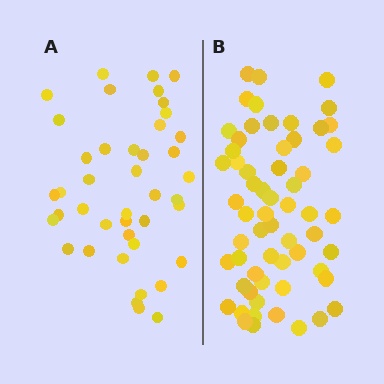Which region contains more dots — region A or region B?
Region B (the right region) has more dots.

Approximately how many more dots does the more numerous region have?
Region B has approximately 20 more dots than region A.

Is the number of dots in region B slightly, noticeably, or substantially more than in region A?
Region B has noticeably more, but not dramatically so. The ratio is roughly 1.4 to 1.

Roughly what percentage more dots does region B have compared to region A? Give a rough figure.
About 45% more.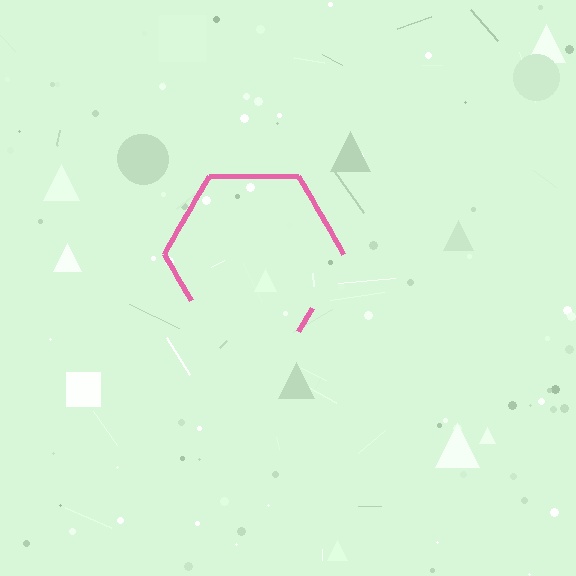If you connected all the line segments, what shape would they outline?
They would outline a hexagon.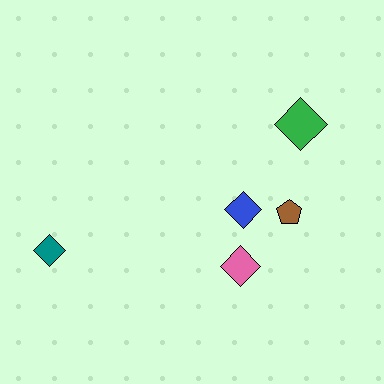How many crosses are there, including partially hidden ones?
There are no crosses.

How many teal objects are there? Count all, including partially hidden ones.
There is 1 teal object.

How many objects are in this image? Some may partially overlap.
There are 5 objects.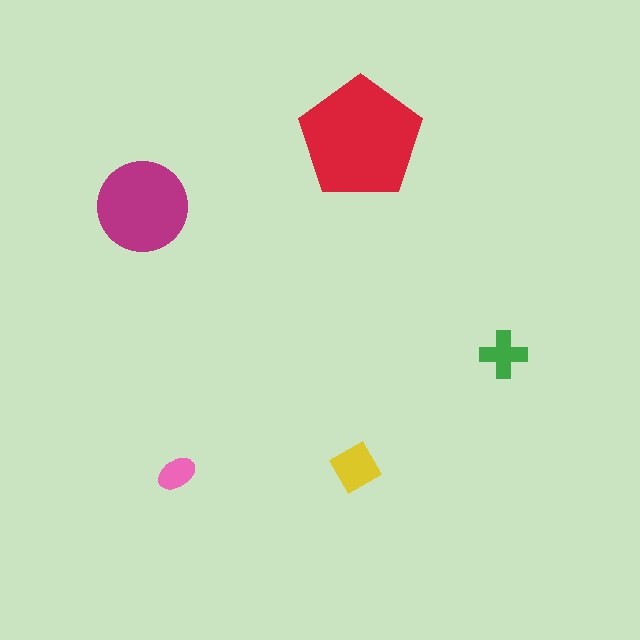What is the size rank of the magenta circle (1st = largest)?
2nd.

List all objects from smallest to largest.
The pink ellipse, the green cross, the yellow diamond, the magenta circle, the red pentagon.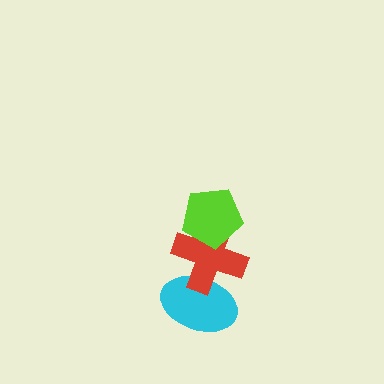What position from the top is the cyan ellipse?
The cyan ellipse is 3rd from the top.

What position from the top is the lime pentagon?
The lime pentagon is 1st from the top.